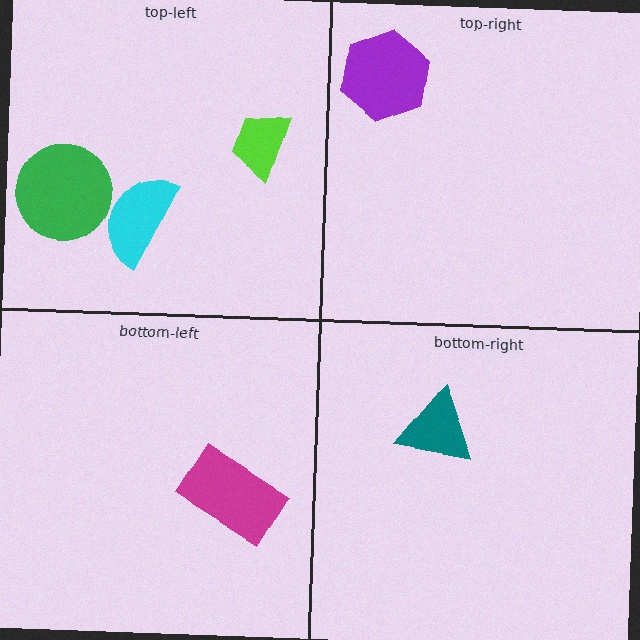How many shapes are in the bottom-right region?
1.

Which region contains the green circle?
The top-left region.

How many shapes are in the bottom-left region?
1.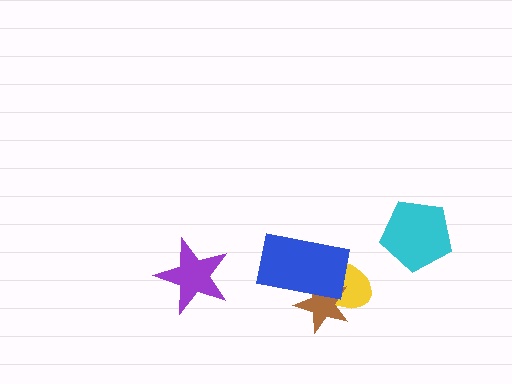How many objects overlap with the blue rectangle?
2 objects overlap with the blue rectangle.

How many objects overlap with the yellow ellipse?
2 objects overlap with the yellow ellipse.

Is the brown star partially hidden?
Yes, it is partially covered by another shape.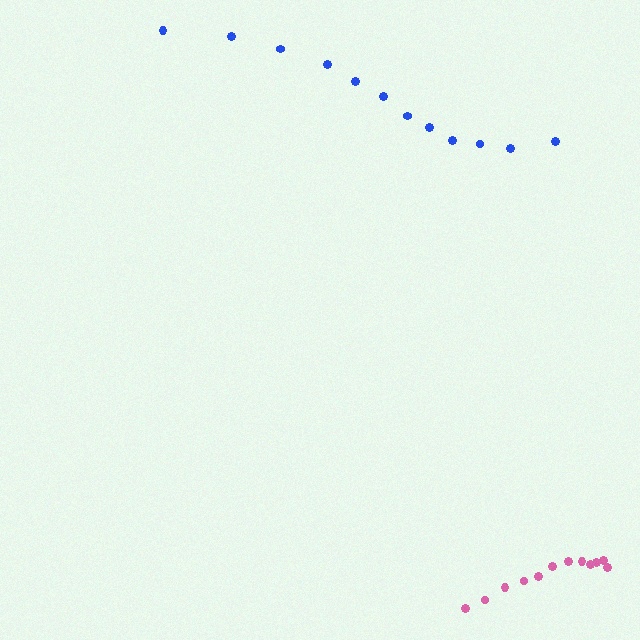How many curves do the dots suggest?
There are 2 distinct paths.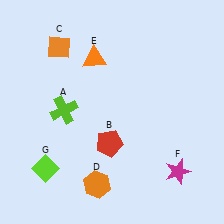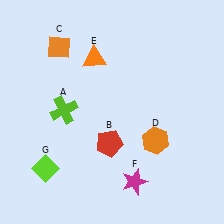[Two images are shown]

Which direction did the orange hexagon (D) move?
The orange hexagon (D) moved right.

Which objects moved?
The objects that moved are: the orange hexagon (D), the magenta star (F).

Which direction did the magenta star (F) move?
The magenta star (F) moved left.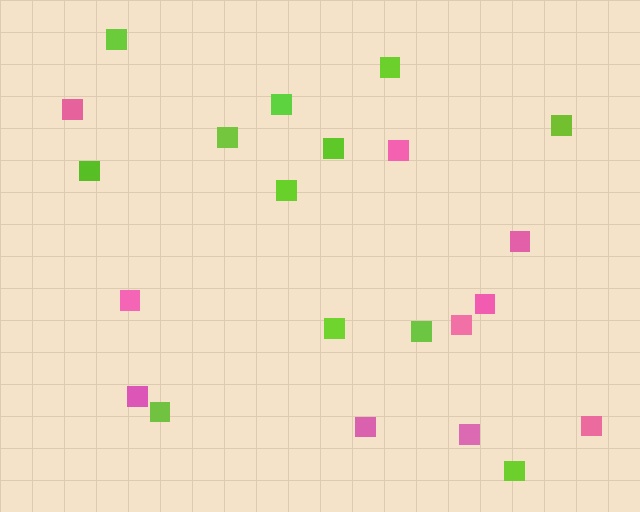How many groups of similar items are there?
There are 2 groups: one group of pink squares (10) and one group of lime squares (12).